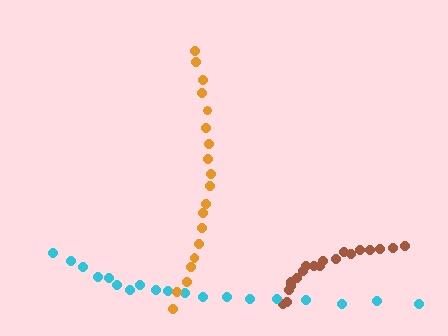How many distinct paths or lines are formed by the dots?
There are 3 distinct paths.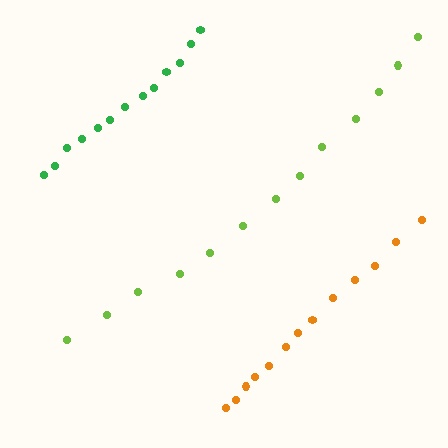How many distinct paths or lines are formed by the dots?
There are 3 distinct paths.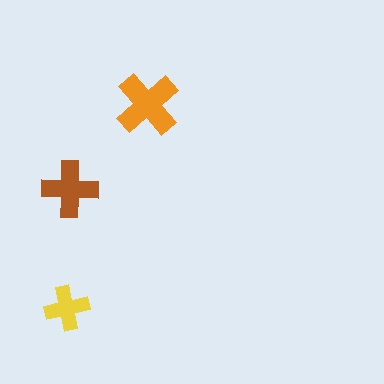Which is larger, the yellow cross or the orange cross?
The orange one.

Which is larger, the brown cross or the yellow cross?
The brown one.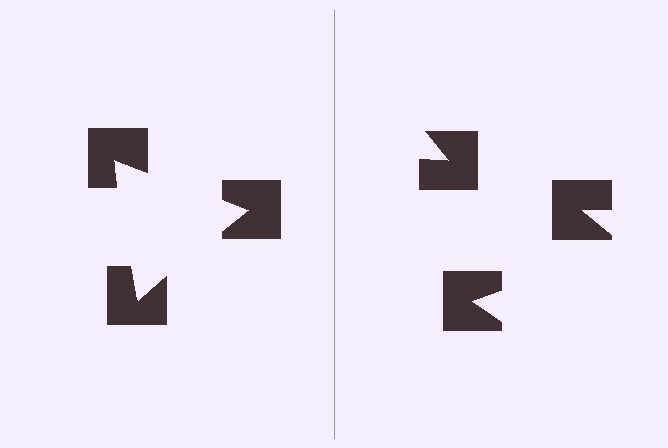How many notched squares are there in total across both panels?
6 — 3 on each side.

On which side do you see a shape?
An illusory triangle appears on the left side. On the right side the wedge cuts are rotated, so no coherent shape forms.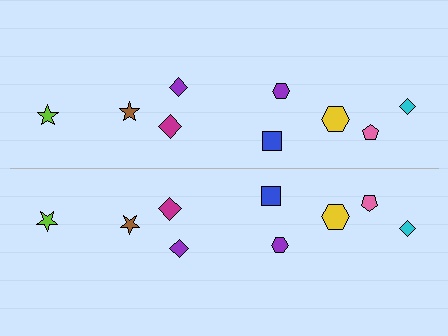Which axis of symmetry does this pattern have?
The pattern has a horizontal axis of symmetry running through the center of the image.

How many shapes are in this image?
There are 18 shapes in this image.